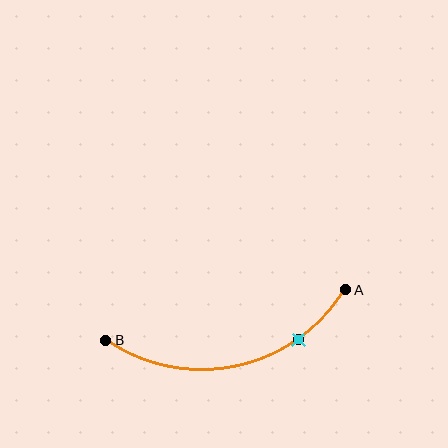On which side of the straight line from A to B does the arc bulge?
The arc bulges below the straight line connecting A and B.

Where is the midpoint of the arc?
The arc midpoint is the point on the curve farthest from the straight line joining A and B. It sits below that line.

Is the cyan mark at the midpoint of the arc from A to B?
No. The cyan mark lies on the arc but is closer to endpoint A. The arc midpoint would be at the point on the curve equidistant along the arc from both A and B.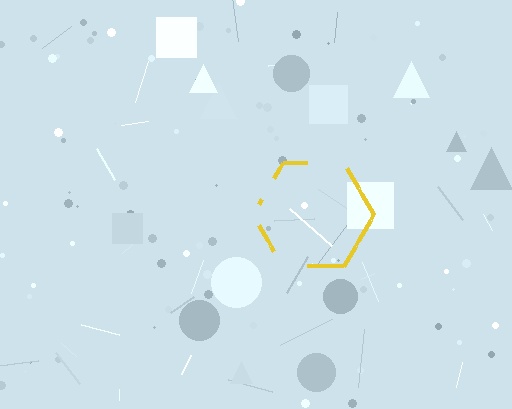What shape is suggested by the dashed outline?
The dashed outline suggests a hexagon.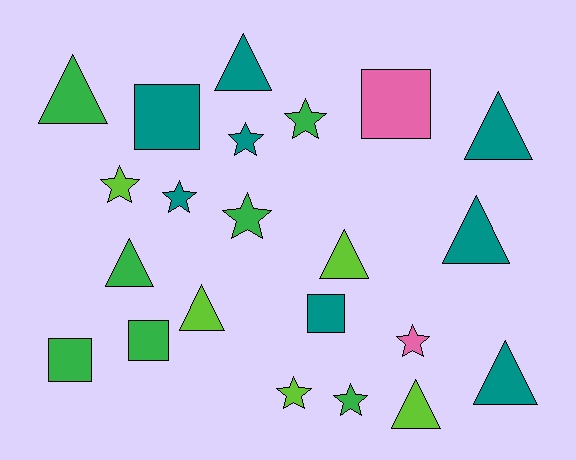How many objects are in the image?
There are 22 objects.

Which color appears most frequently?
Teal, with 8 objects.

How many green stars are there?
There are 3 green stars.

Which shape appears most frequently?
Triangle, with 9 objects.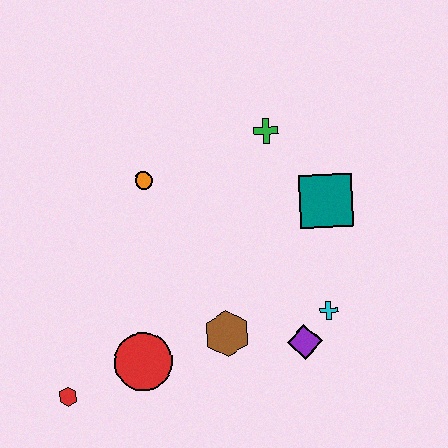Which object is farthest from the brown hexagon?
The green cross is farthest from the brown hexagon.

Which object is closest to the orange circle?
The green cross is closest to the orange circle.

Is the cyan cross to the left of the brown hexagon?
No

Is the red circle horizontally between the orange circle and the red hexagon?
Yes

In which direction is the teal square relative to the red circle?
The teal square is to the right of the red circle.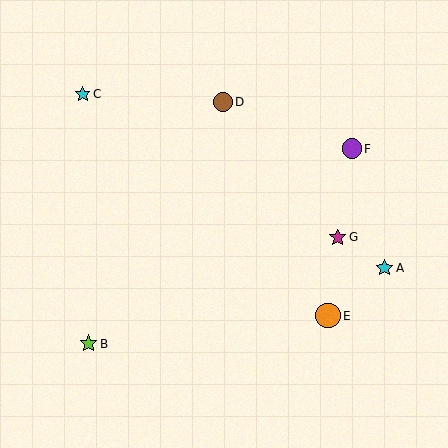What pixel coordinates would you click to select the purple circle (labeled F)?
Click at (352, 149) to select the purple circle F.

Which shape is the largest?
The orange circle (labeled E) is the largest.